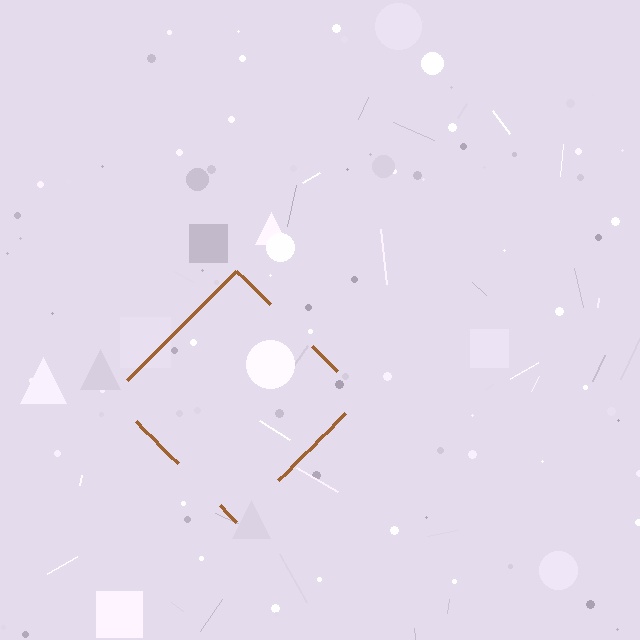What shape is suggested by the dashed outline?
The dashed outline suggests a diamond.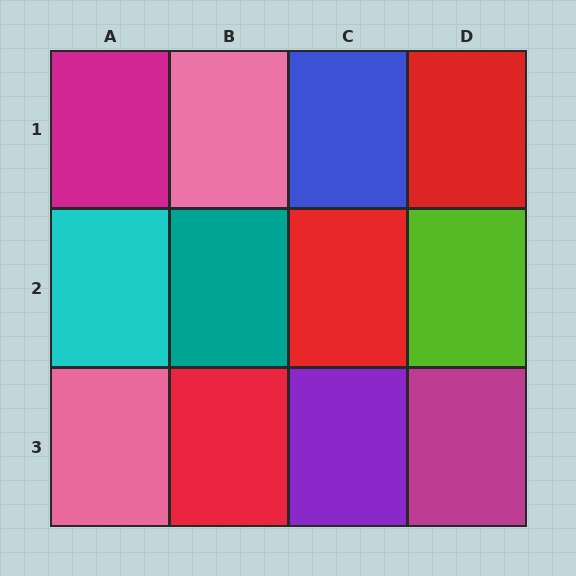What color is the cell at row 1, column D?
Red.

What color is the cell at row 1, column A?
Magenta.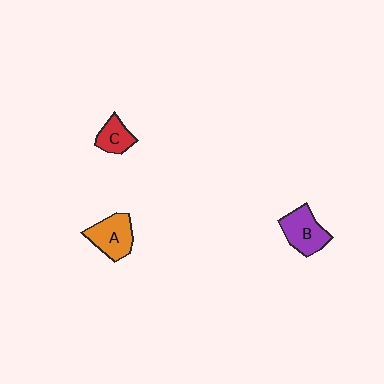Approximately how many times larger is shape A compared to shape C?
Approximately 1.5 times.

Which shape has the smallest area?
Shape C (red).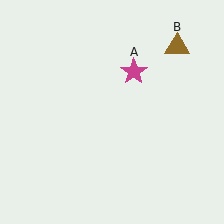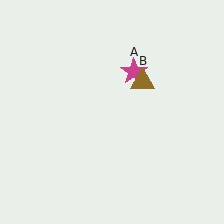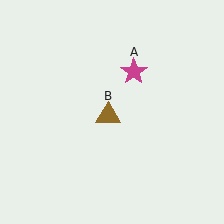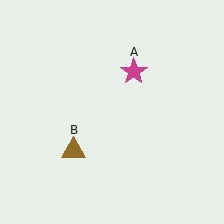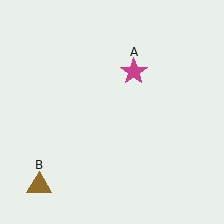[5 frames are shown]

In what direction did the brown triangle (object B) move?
The brown triangle (object B) moved down and to the left.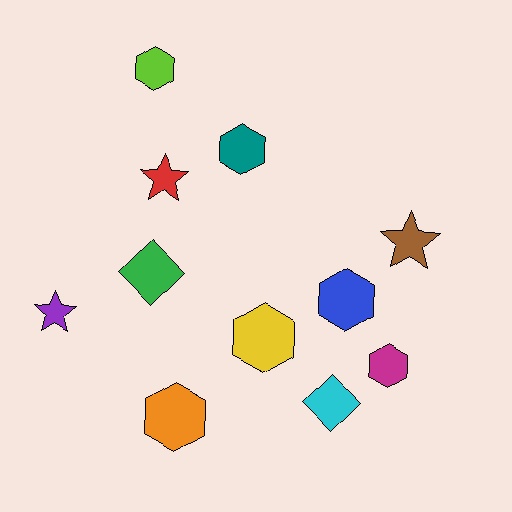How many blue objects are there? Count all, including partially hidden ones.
There is 1 blue object.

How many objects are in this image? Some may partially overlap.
There are 11 objects.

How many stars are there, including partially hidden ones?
There are 3 stars.